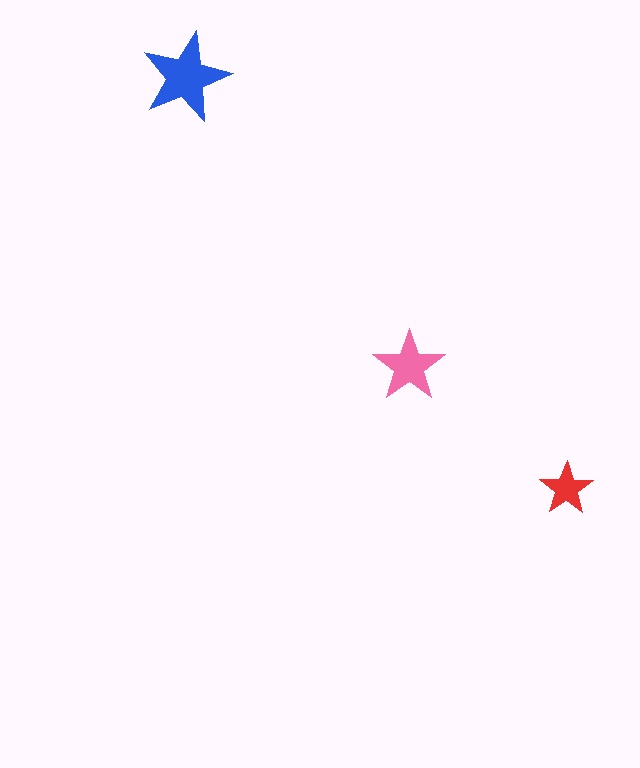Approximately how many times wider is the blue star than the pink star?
About 1.5 times wider.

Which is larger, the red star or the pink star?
The pink one.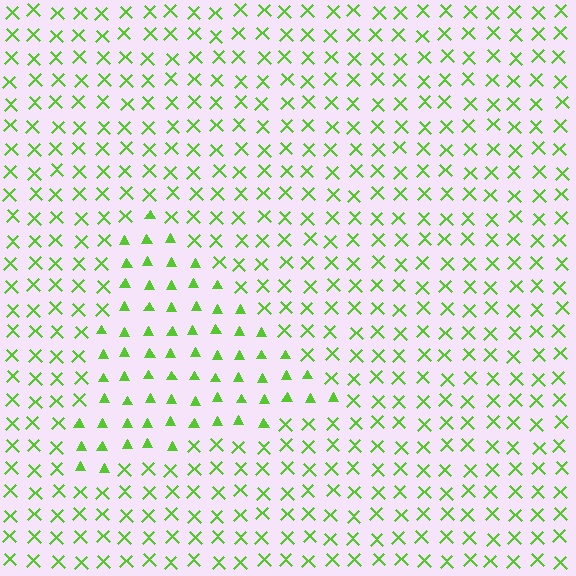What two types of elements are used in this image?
The image uses triangles inside the triangle region and X marks outside it.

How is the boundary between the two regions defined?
The boundary is defined by a change in element shape: triangles inside vs. X marks outside. All elements share the same color and spacing.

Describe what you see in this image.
The image is filled with small lime elements arranged in a uniform grid. A triangle-shaped region contains triangles, while the surrounding area contains X marks. The boundary is defined purely by the change in element shape.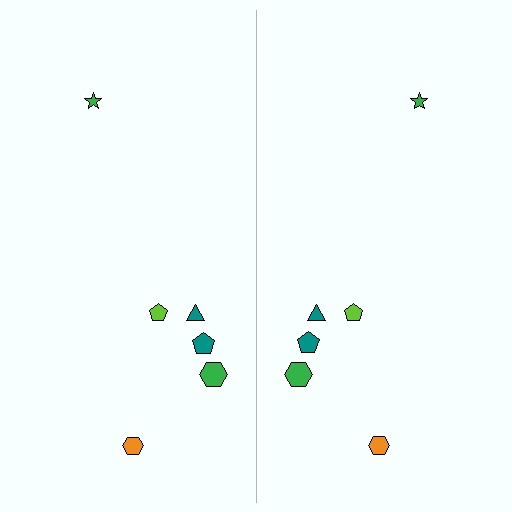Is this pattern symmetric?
Yes, this pattern has bilateral (reflection) symmetry.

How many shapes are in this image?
There are 12 shapes in this image.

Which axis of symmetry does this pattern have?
The pattern has a vertical axis of symmetry running through the center of the image.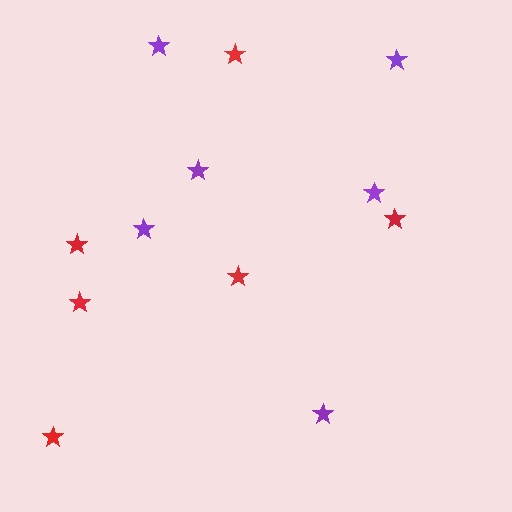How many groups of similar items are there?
There are 2 groups: one group of purple stars (6) and one group of red stars (6).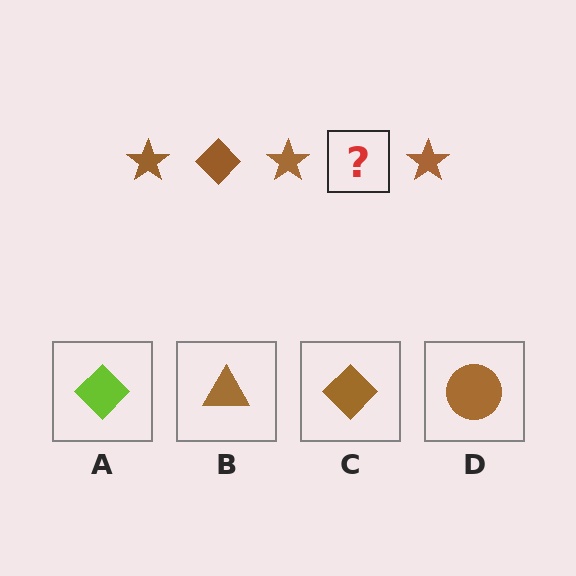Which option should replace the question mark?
Option C.